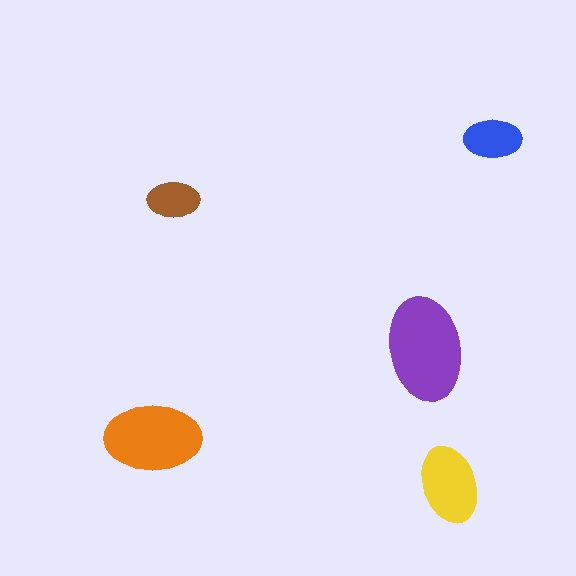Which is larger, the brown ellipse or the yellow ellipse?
The yellow one.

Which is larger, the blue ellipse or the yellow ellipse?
The yellow one.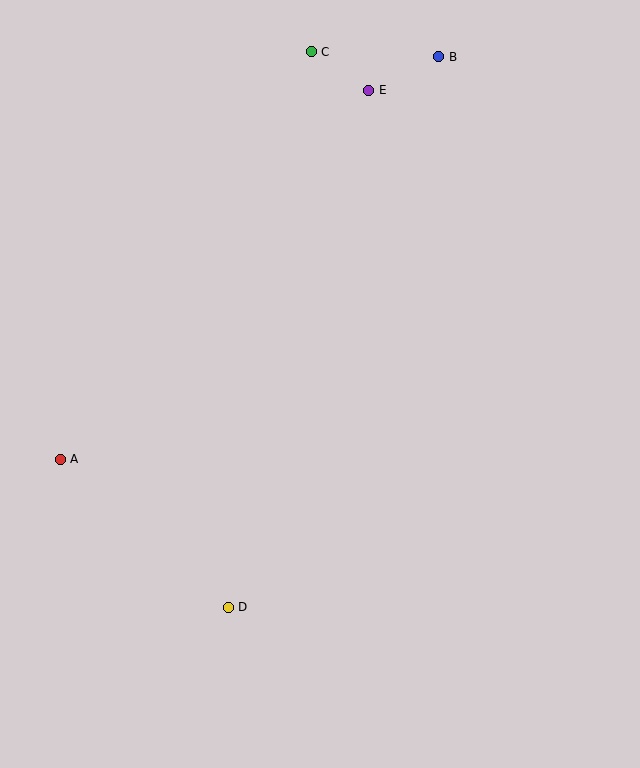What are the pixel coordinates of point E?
Point E is at (369, 90).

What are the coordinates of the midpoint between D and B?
The midpoint between D and B is at (334, 332).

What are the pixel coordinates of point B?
Point B is at (439, 57).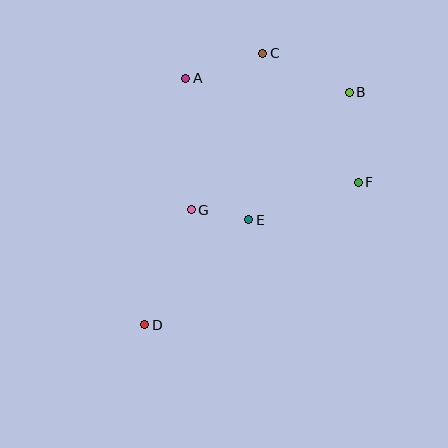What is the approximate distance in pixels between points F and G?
The distance between F and G is approximately 169 pixels.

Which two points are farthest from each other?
Points B and D are farthest from each other.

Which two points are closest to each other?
Points E and G are closest to each other.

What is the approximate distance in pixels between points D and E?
The distance between D and E is approximately 147 pixels.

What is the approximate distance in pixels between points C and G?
The distance between C and G is approximately 172 pixels.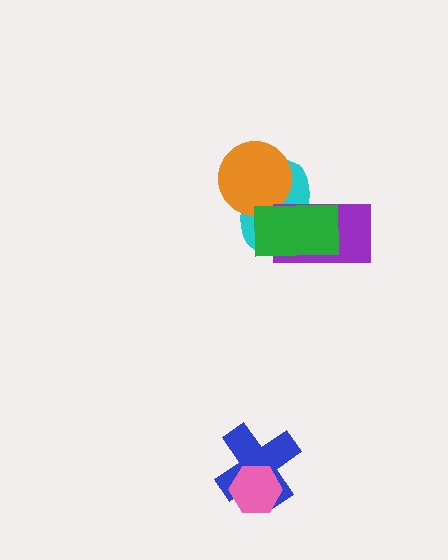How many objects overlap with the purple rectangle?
2 objects overlap with the purple rectangle.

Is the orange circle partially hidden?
Yes, it is partially covered by another shape.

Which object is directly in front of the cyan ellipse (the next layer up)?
The orange circle is directly in front of the cyan ellipse.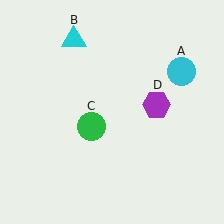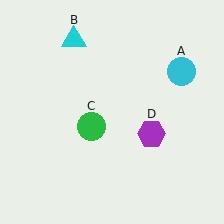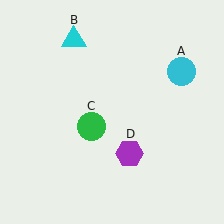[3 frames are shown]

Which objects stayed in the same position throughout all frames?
Cyan circle (object A) and cyan triangle (object B) and green circle (object C) remained stationary.